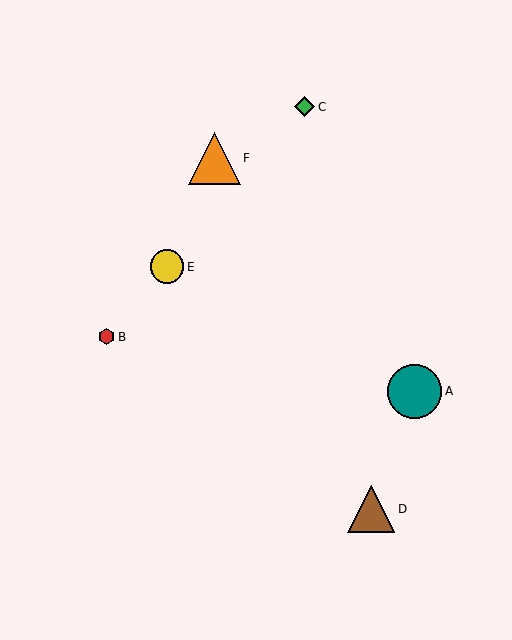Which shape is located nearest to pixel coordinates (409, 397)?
The teal circle (labeled A) at (415, 391) is nearest to that location.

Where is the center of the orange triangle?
The center of the orange triangle is at (214, 158).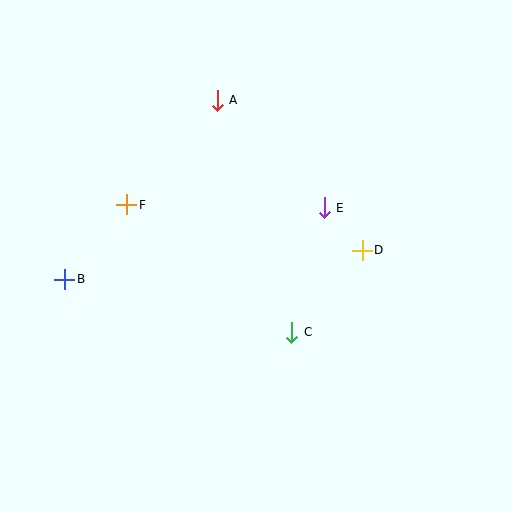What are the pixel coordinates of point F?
Point F is at (127, 205).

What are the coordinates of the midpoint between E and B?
The midpoint between E and B is at (195, 244).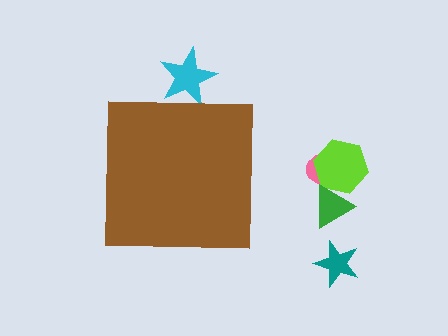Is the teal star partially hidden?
No, the teal star is fully visible.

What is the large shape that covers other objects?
A brown square.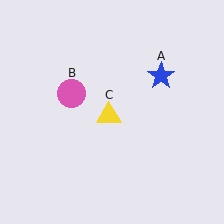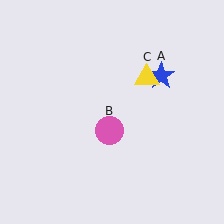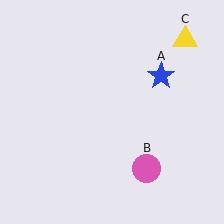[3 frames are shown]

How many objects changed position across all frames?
2 objects changed position: pink circle (object B), yellow triangle (object C).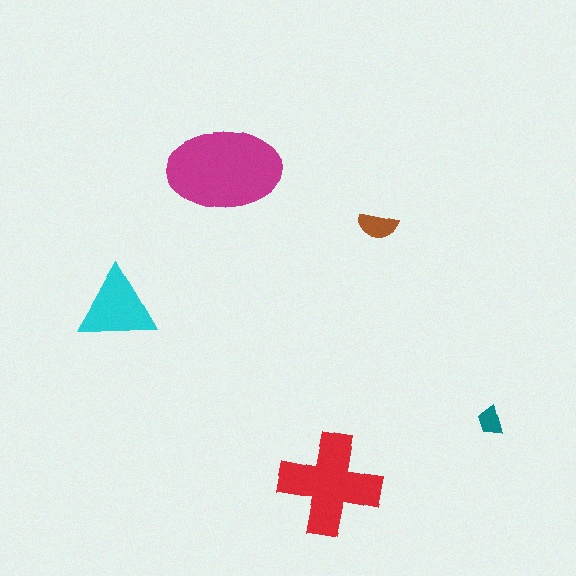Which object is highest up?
The magenta ellipse is topmost.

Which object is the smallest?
The teal trapezoid.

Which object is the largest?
The magenta ellipse.